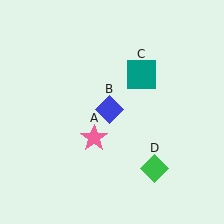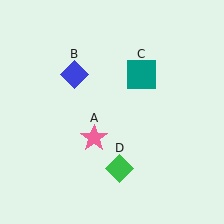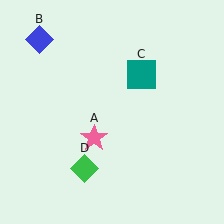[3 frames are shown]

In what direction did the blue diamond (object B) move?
The blue diamond (object B) moved up and to the left.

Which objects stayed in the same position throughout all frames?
Pink star (object A) and teal square (object C) remained stationary.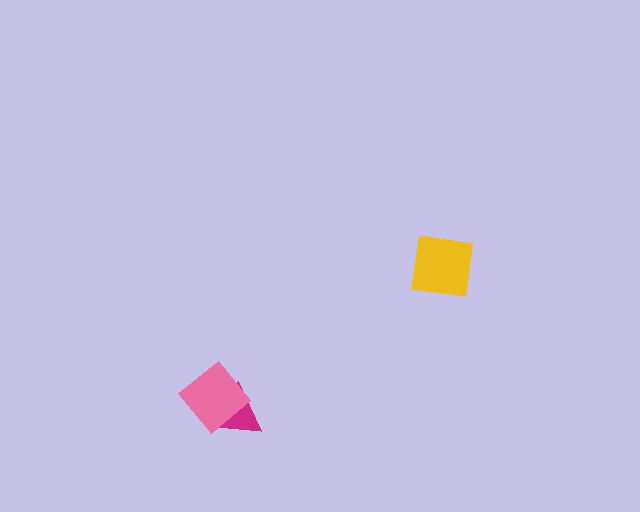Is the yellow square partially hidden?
No, no other shape covers it.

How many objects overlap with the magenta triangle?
1 object overlaps with the magenta triangle.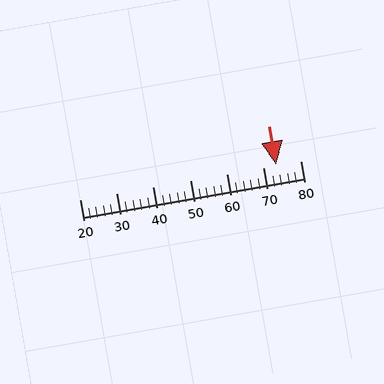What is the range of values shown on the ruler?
The ruler shows values from 20 to 80.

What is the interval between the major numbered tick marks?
The major tick marks are spaced 10 units apart.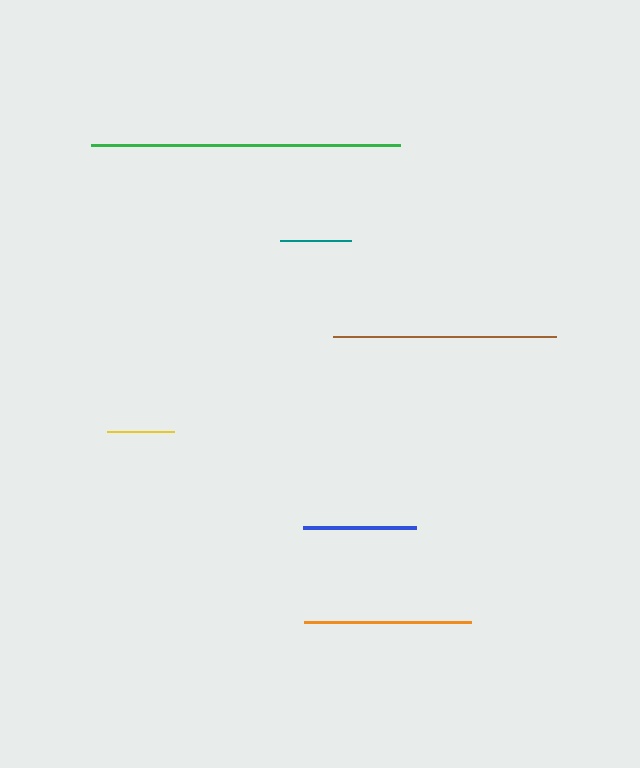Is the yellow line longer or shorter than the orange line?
The orange line is longer than the yellow line.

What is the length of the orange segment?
The orange segment is approximately 167 pixels long.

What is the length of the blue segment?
The blue segment is approximately 113 pixels long.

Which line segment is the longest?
The green line is the longest at approximately 309 pixels.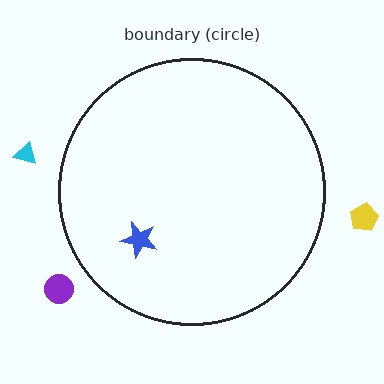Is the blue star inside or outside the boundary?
Inside.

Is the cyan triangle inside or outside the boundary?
Outside.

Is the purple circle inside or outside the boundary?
Outside.